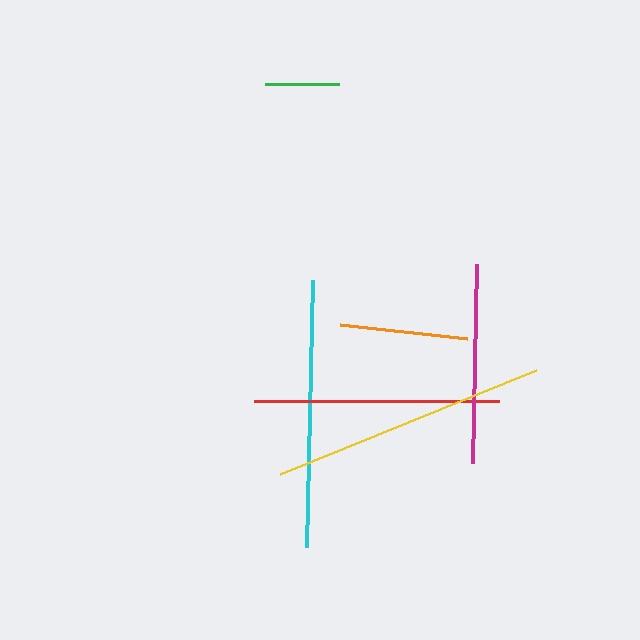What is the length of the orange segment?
The orange segment is approximately 127 pixels long.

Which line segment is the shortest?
The green line is the shortest at approximately 74 pixels.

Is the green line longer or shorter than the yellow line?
The yellow line is longer than the green line.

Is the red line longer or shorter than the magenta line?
The red line is longer than the magenta line.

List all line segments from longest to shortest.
From longest to shortest: yellow, cyan, red, magenta, orange, green.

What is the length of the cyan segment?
The cyan segment is approximately 267 pixels long.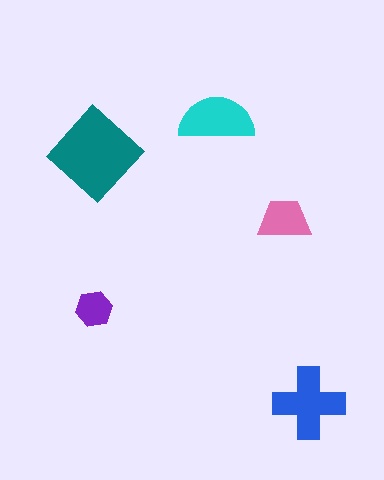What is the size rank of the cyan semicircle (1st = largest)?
3rd.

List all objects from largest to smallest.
The teal diamond, the blue cross, the cyan semicircle, the pink trapezoid, the purple hexagon.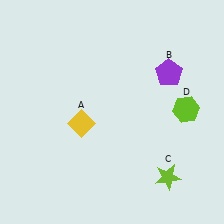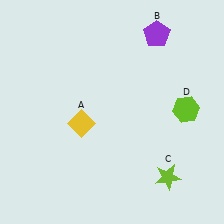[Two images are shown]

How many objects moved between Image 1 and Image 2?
1 object moved between the two images.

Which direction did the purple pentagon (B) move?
The purple pentagon (B) moved up.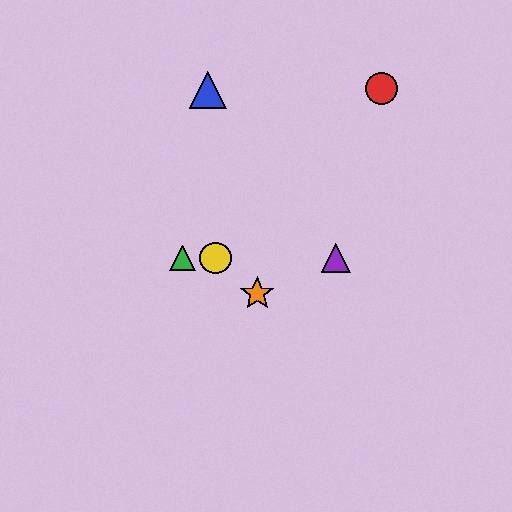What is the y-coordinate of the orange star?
The orange star is at y≈293.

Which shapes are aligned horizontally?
The green triangle, the yellow circle, the purple triangle are aligned horizontally.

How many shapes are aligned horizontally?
3 shapes (the green triangle, the yellow circle, the purple triangle) are aligned horizontally.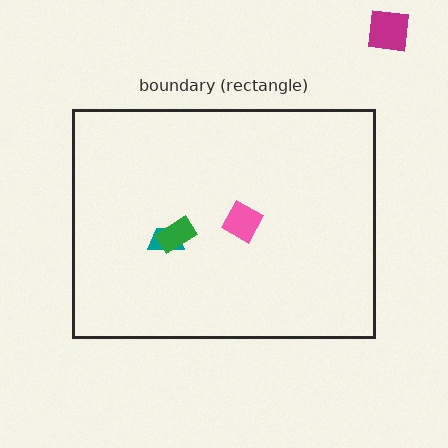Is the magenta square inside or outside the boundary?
Outside.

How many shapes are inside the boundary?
3 inside, 1 outside.